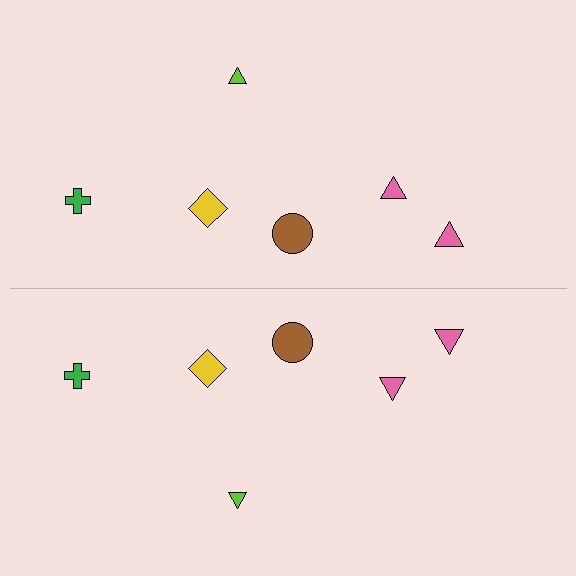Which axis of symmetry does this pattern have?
The pattern has a horizontal axis of symmetry running through the center of the image.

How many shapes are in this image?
There are 12 shapes in this image.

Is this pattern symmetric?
Yes, this pattern has bilateral (reflection) symmetry.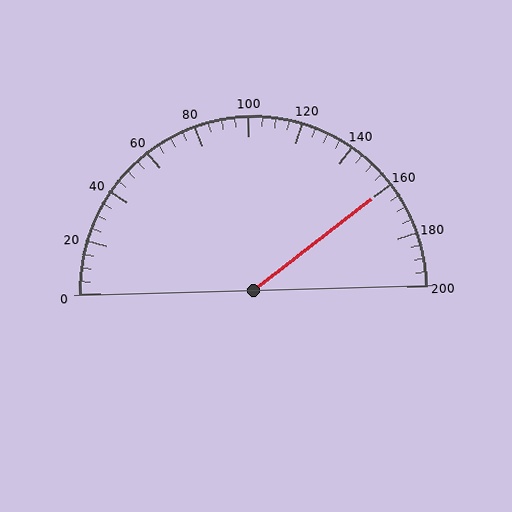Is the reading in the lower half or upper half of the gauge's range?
The reading is in the upper half of the range (0 to 200).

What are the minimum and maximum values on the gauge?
The gauge ranges from 0 to 200.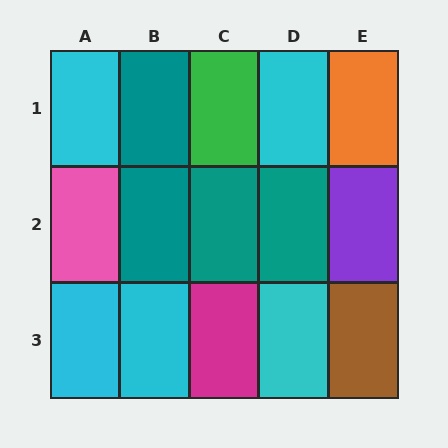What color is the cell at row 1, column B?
Teal.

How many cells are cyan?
5 cells are cyan.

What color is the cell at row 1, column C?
Green.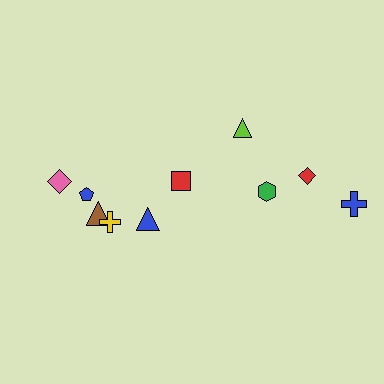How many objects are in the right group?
There are 4 objects.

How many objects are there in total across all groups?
There are 10 objects.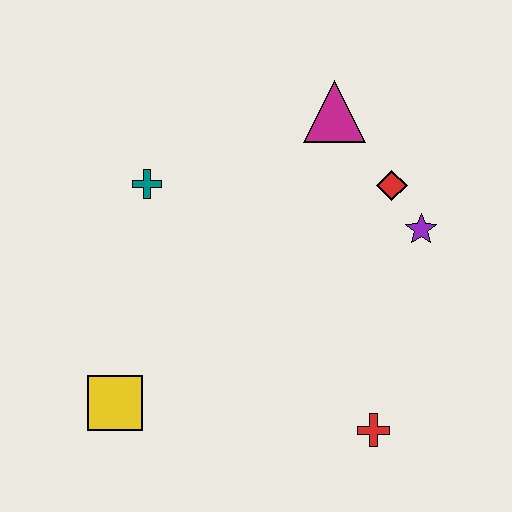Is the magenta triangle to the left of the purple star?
Yes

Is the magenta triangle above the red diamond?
Yes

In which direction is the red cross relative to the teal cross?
The red cross is below the teal cross.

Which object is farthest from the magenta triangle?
The yellow square is farthest from the magenta triangle.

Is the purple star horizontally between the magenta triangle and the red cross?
No